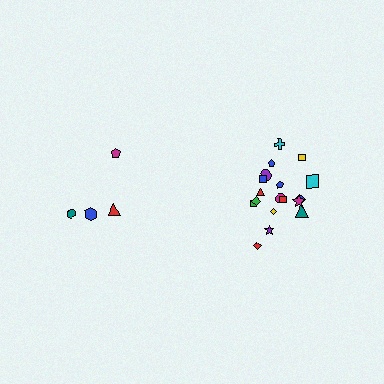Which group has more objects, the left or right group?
The right group.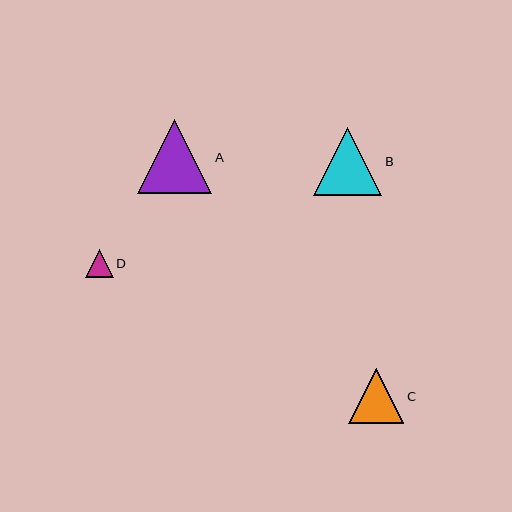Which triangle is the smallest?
Triangle D is the smallest with a size of approximately 28 pixels.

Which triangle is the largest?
Triangle A is the largest with a size of approximately 74 pixels.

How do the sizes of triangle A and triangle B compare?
Triangle A and triangle B are approximately the same size.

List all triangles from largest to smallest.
From largest to smallest: A, B, C, D.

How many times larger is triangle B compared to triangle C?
Triangle B is approximately 1.2 times the size of triangle C.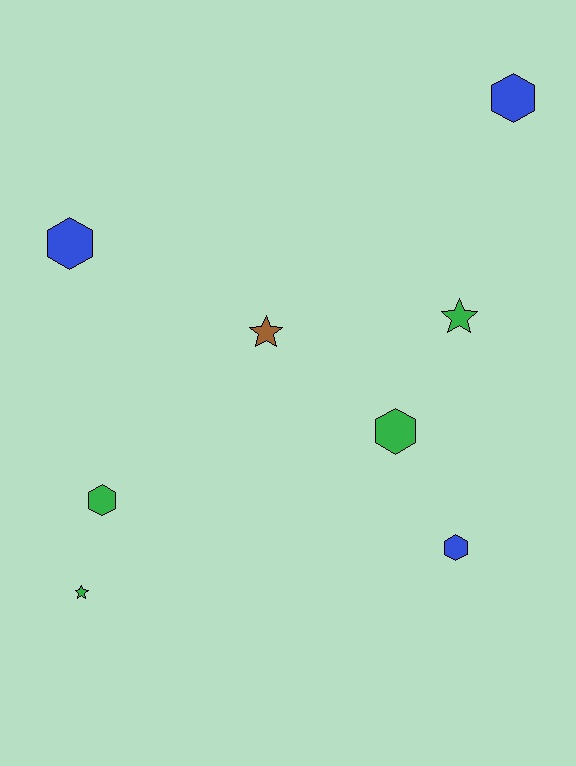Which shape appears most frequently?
Hexagon, with 5 objects.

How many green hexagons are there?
There are 2 green hexagons.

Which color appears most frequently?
Green, with 4 objects.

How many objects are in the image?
There are 8 objects.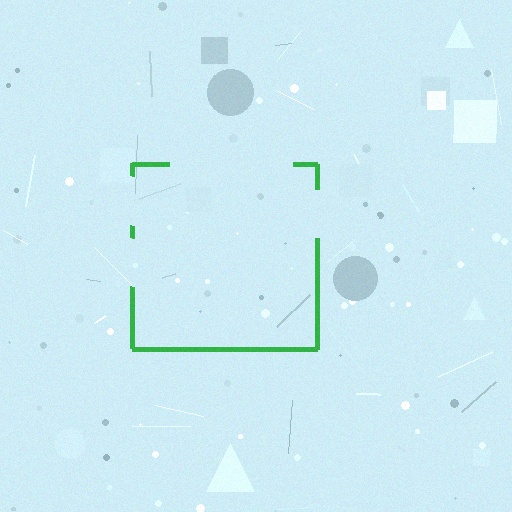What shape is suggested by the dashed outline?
The dashed outline suggests a square.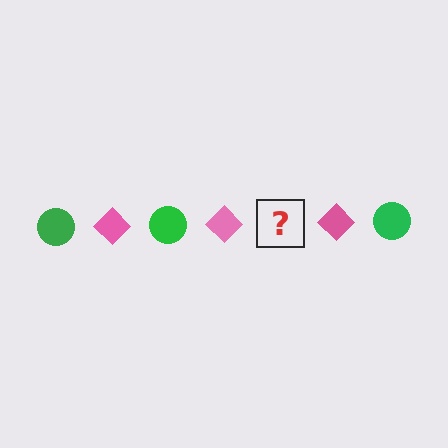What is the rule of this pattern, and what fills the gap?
The rule is that the pattern alternates between green circle and pink diamond. The gap should be filled with a green circle.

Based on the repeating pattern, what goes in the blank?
The blank should be a green circle.